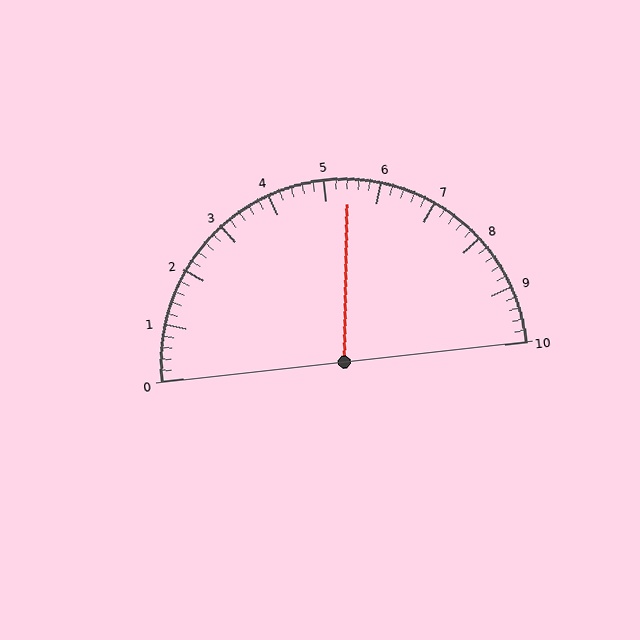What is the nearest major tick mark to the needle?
The nearest major tick mark is 5.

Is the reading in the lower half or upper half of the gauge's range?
The reading is in the upper half of the range (0 to 10).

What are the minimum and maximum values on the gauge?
The gauge ranges from 0 to 10.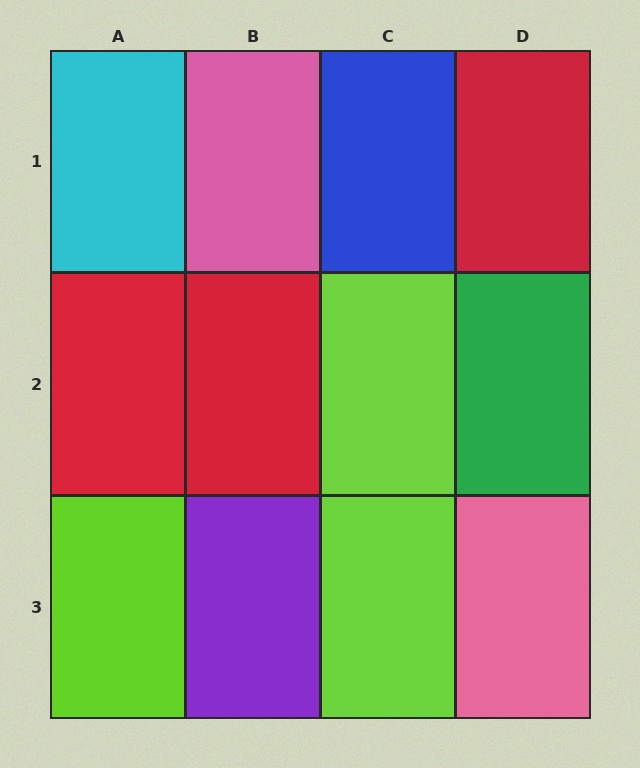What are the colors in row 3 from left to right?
Lime, purple, lime, pink.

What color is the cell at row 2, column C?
Lime.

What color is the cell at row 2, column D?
Green.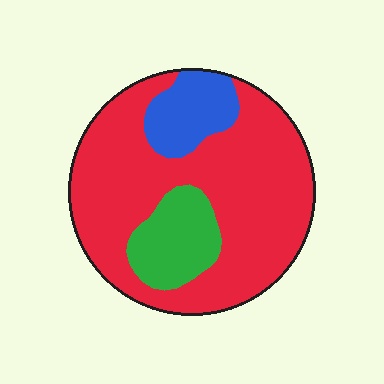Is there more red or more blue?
Red.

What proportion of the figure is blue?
Blue covers 13% of the figure.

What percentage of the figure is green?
Green covers 15% of the figure.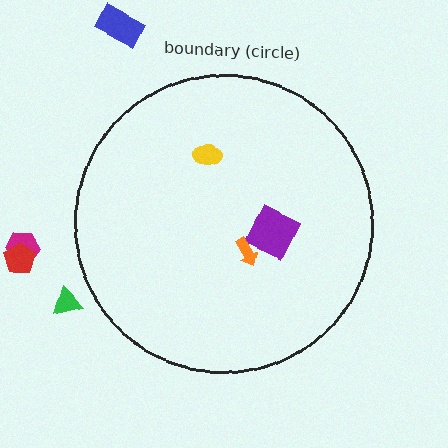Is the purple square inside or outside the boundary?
Inside.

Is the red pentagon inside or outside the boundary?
Outside.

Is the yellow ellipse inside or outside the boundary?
Inside.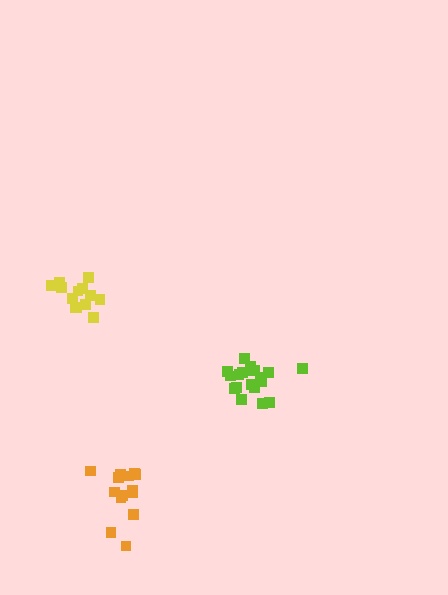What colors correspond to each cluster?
The clusters are colored: lime, yellow, orange.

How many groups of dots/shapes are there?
There are 3 groups.